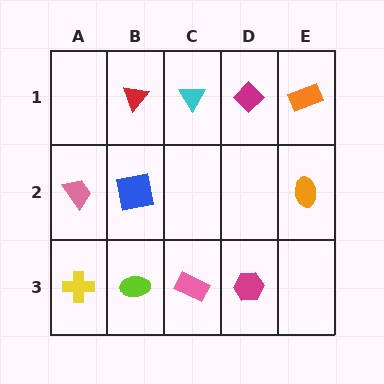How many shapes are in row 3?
4 shapes.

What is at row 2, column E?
An orange ellipse.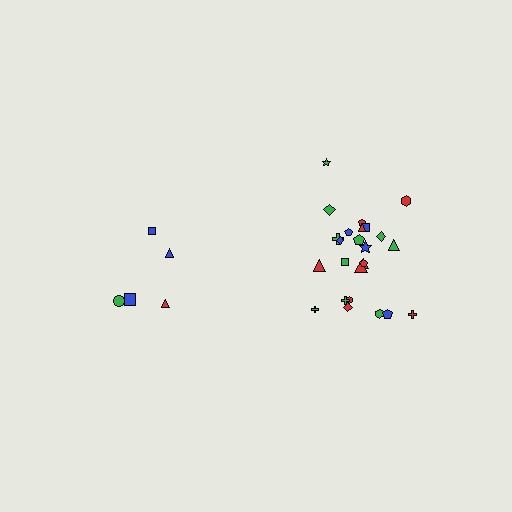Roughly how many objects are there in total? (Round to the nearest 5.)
Roughly 30 objects in total.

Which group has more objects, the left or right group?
The right group.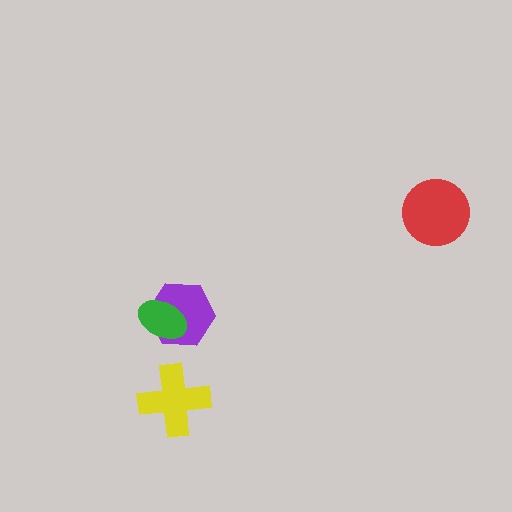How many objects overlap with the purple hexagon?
1 object overlaps with the purple hexagon.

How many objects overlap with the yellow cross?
0 objects overlap with the yellow cross.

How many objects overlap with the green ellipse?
1 object overlaps with the green ellipse.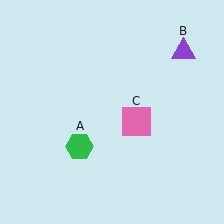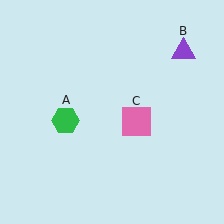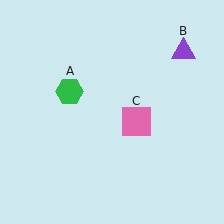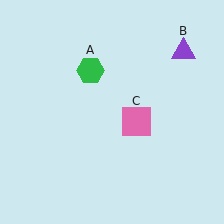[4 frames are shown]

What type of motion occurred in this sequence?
The green hexagon (object A) rotated clockwise around the center of the scene.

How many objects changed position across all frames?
1 object changed position: green hexagon (object A).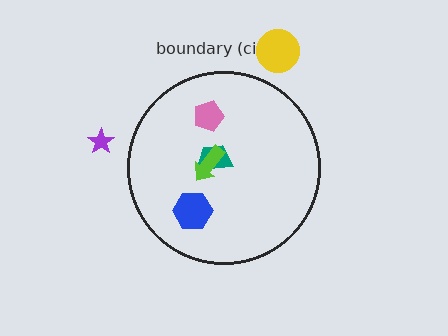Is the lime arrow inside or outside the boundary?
Inside.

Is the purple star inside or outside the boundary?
Outside.